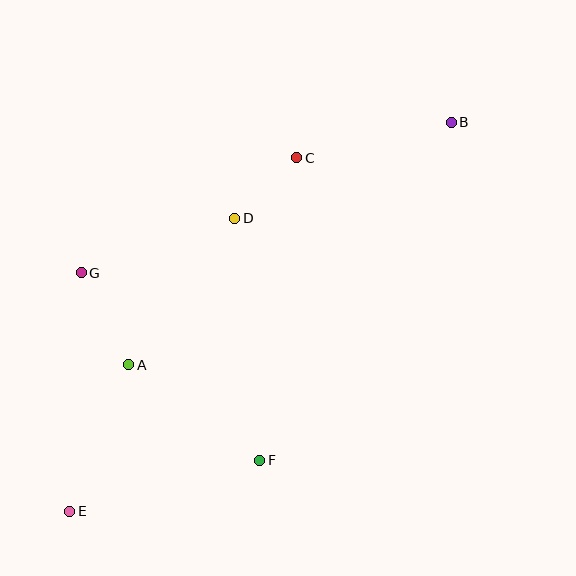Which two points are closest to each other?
Points C and D are closest to each other.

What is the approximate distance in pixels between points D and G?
The distance between D and G is approximately 163 pixels.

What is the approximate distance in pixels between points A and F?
The distance between A and F is approximately 162 pixels.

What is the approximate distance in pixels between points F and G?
The distance between F and G is approximately 259 pixels.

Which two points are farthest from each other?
Points B and E are farthest from each other.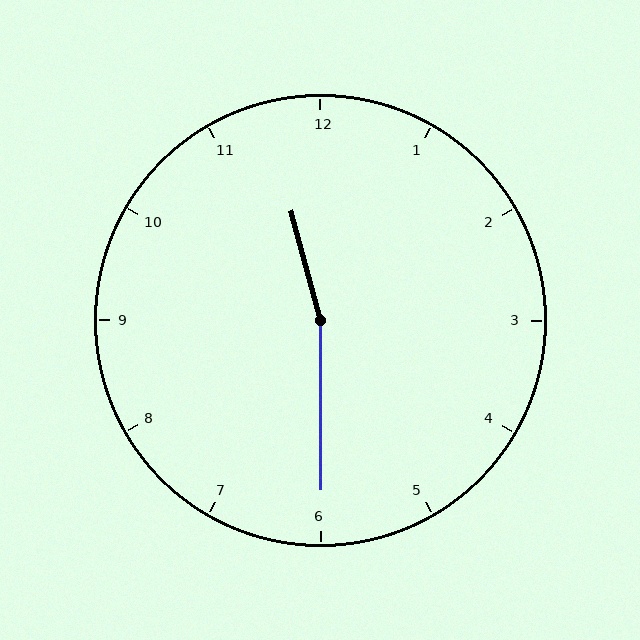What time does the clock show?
11:30.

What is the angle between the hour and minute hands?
Approximately 165 degrees.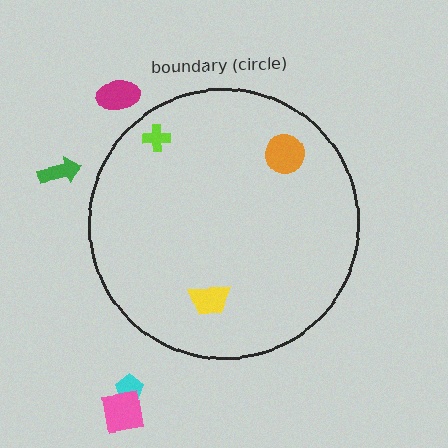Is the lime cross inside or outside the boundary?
Inside.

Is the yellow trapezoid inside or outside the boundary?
Inside.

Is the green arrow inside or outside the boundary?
Outside.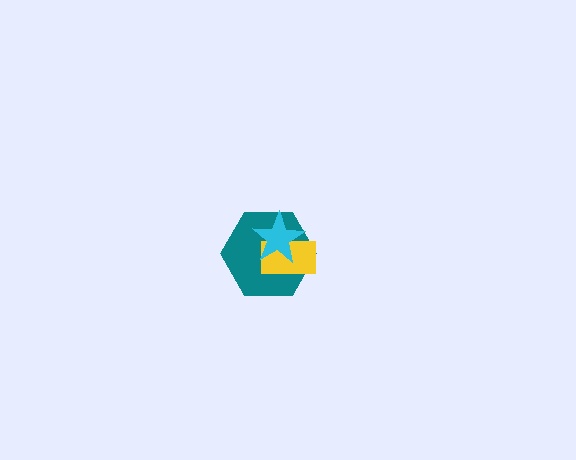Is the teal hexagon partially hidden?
Yes, it is partially covered by another shape.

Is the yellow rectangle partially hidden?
Yes, it is partially covered by another shape.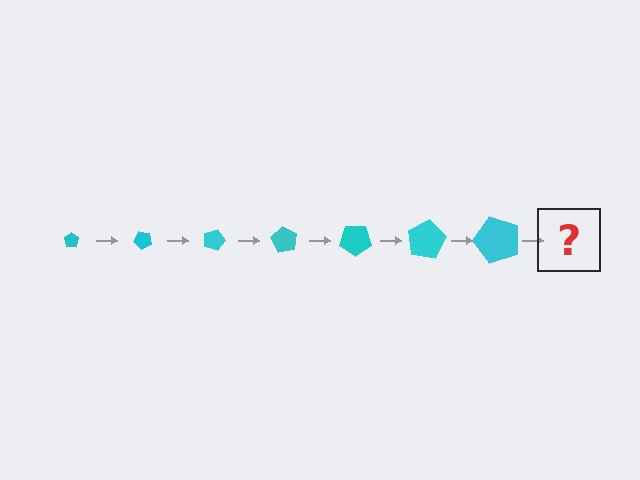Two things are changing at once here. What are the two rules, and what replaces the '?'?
The two rules are that the pentagon grows larger each step and it rotates 45 degrees each step. The '?' should be a pentagon, larger than the previous one and rotated 315 degrees from the start.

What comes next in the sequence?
The next element should be a pentagon, larger than the previous one and rotated 315 degrees from the start.